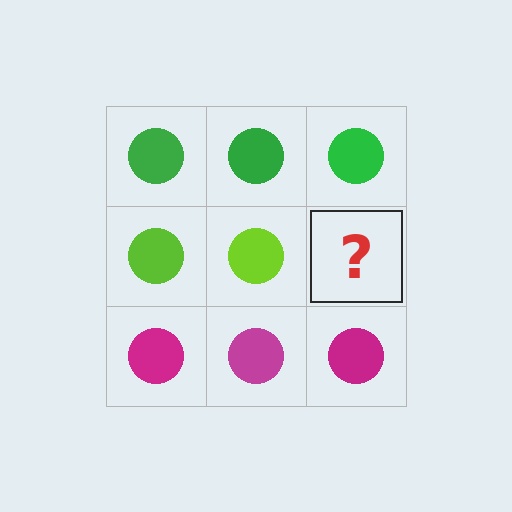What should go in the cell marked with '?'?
The missing cell should contain a lime circle.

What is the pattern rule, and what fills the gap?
The rule is that each row has a consistent color. The gap should be filled with a lime circle.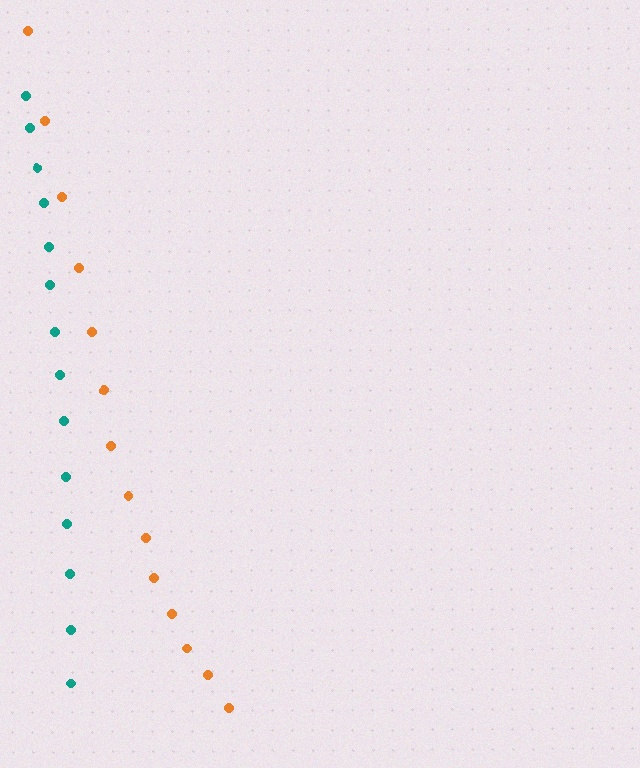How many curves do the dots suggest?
There are 2 distinct paths.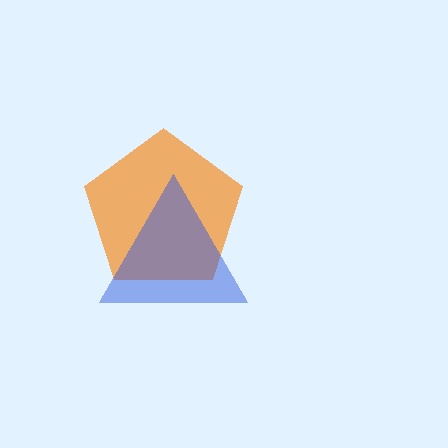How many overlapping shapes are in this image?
There are 2 overlapping shapes in the image.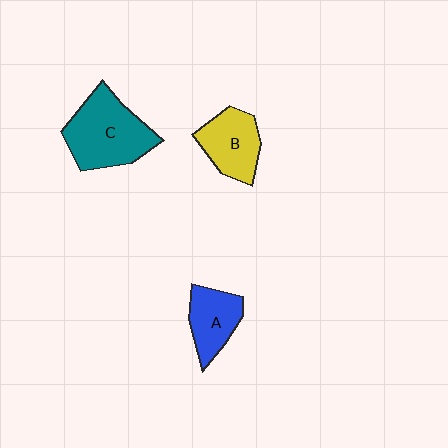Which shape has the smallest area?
Shape A (blue).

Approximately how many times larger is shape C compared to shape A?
Approximately 1.7 times.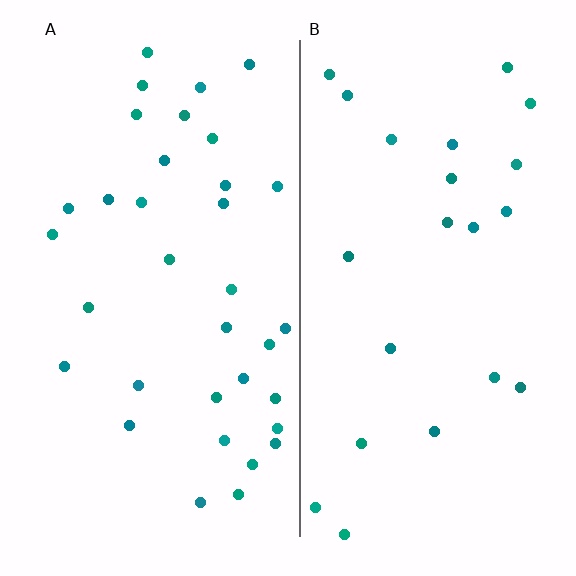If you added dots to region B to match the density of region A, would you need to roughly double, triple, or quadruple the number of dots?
Approximately double.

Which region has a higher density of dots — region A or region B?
A (the left).